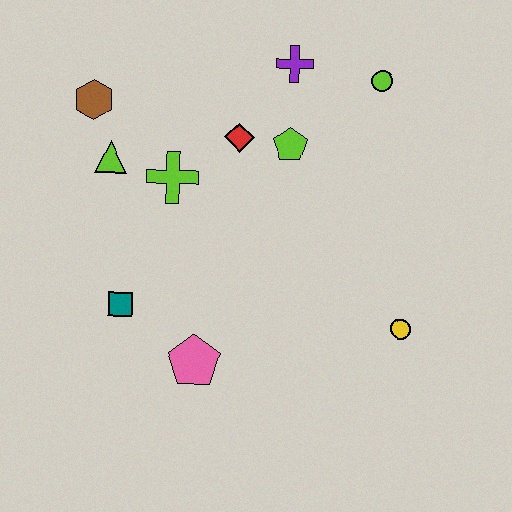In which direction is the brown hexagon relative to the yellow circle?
The brown hexagon is to the left of the yellow circle.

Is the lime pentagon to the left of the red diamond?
No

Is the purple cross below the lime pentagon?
No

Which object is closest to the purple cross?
The lime pentagon is closest to the purple cross.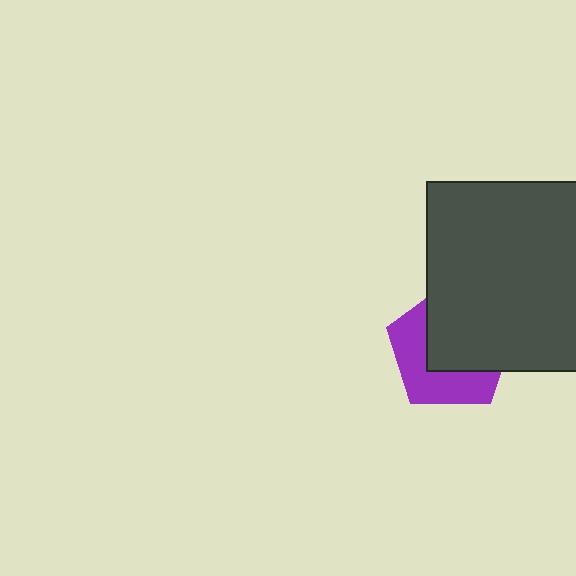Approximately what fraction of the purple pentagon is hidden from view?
Roughly 56% of the purple pentagon is hidden behind the dark gray rectangle.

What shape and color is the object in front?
The object in front is a dark gray rectangle.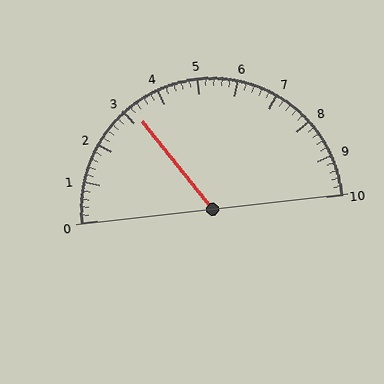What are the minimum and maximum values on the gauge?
The gauge ranges from 0 to 10.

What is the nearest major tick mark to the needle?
The nearest major tick mark is 3.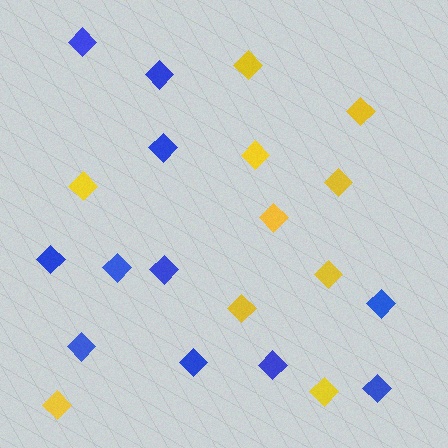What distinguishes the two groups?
There are 2 groups: one group of blue diamonds (11) and one group of yellow diamonds (10).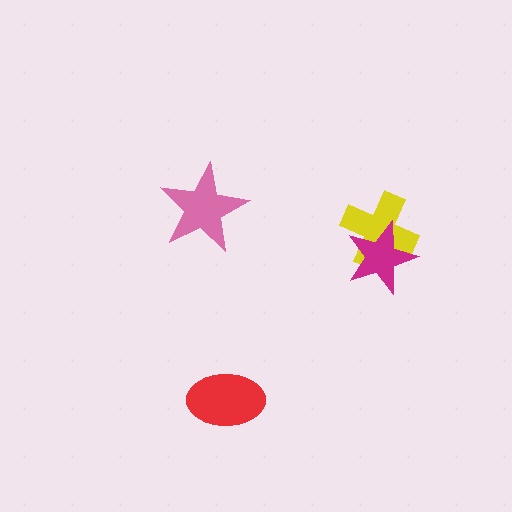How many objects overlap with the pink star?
0 objects overlap with the pink star.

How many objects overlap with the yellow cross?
1 object overlaps with the yellow cross.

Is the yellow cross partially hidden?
Yes, it is partially covered by another shape.